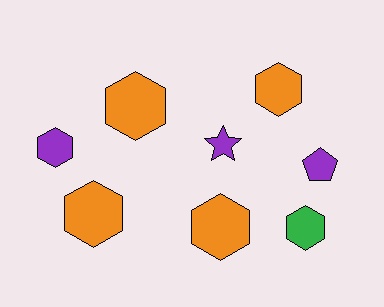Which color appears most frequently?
Orange, with 4 objects.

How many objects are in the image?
There are 8 objects.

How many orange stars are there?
There are no orange stars.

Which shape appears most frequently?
Hexagon, with 6 objects.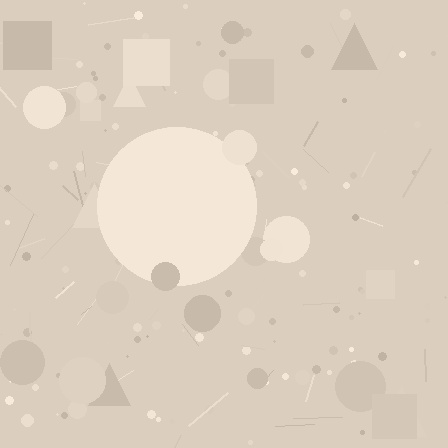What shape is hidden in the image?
A circle is hidden in the image.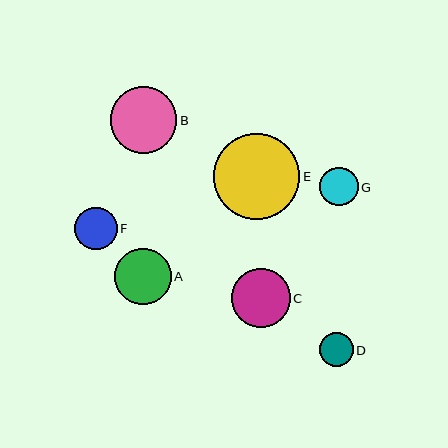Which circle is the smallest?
Circle D is the smallest with a size of approximately 34 pixels.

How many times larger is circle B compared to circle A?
Circle B is approximately 1.2 times the size of circle A.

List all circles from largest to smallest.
From largest to smallest: E, B, C, A, F, G, D.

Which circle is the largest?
Circle E is the largest with a size of approximately 86 pixels.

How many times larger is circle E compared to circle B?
Circle E is approximately 1.3 times the size of circle B.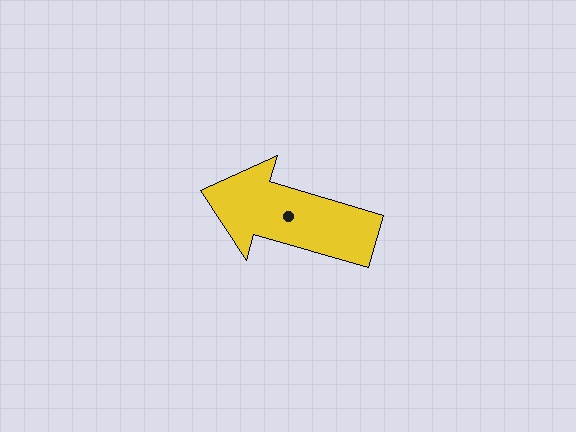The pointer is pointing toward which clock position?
Roughly 10 o'clock.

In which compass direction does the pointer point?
West.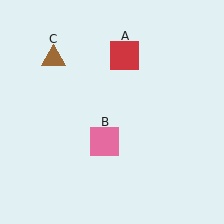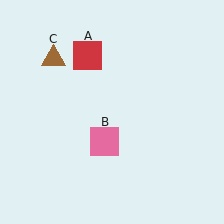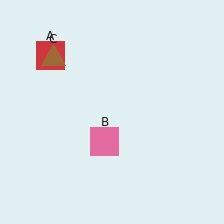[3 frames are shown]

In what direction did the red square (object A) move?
The red square (object A) moved left.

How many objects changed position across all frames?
1 object changed position: red square (object A).